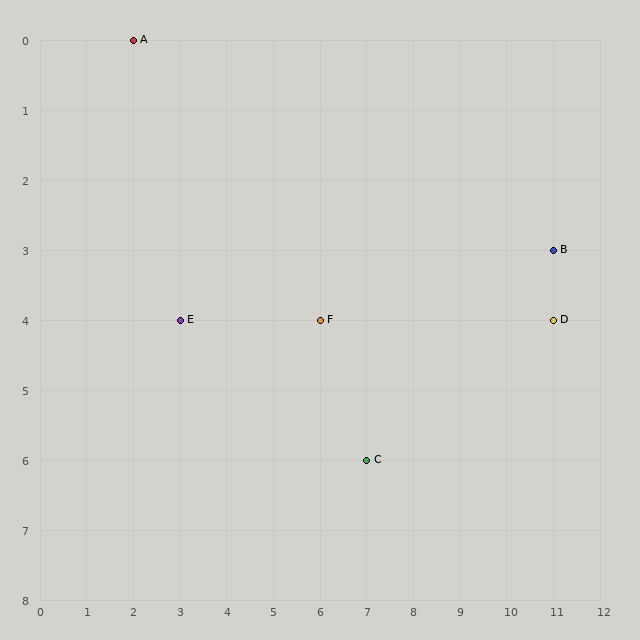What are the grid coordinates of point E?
Point E is at grid coordinates (3, 4).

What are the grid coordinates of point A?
Point A is at grid coordinates (2, 0).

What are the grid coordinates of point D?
Point D is at grid coordinates (11, 4).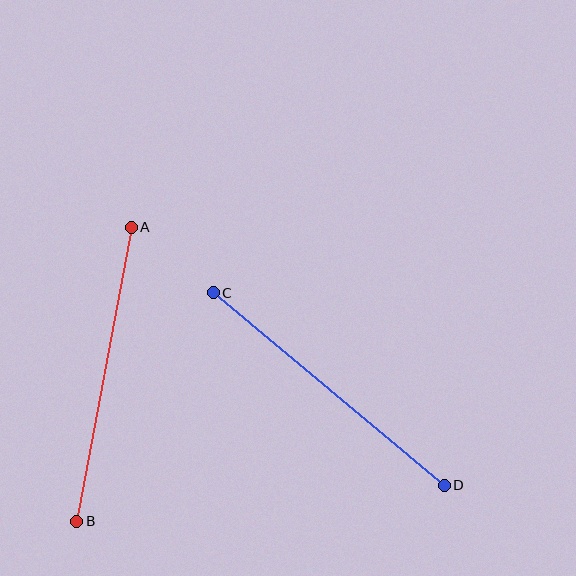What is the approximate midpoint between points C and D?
The midpoint is at approximately (329, 389) pixels.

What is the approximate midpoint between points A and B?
The midpoint is at approximately (104, 374) pixels.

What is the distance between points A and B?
The distance is approximately 299 pixels.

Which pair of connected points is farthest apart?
Points C and D are farthest apart.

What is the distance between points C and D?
The distance is approximately 301 pixels.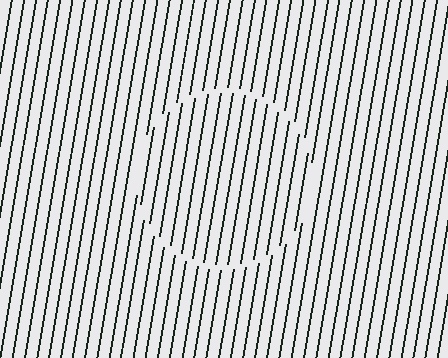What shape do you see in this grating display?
An illusory circle. The interior of the shape contains the same grating, shifted by half a period — the contour is defined by the phase discontinuity where line-ends from the inner and outer gratings abut.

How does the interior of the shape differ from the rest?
The interior of the shape contains the same grating, shifted by half a period — the contour is defined by the phase discontinuity where line-ends from the inner and outer gratings abut.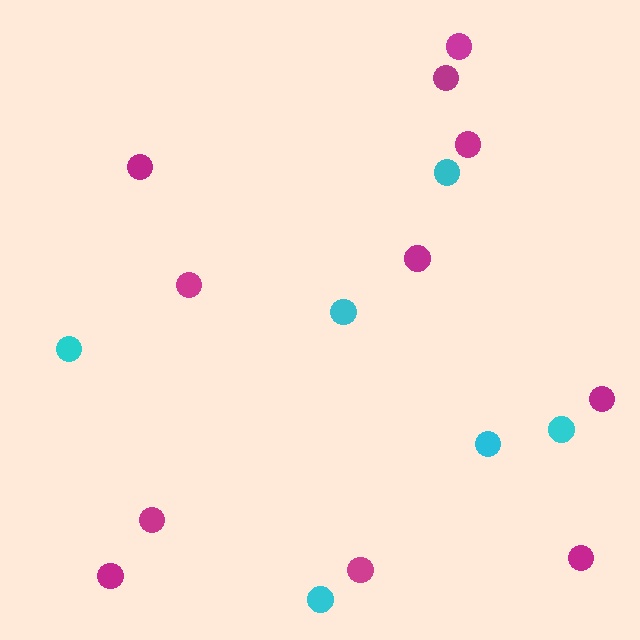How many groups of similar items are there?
There are 2 groups: one group of magenta circles (11) and one group of cyan circles (6).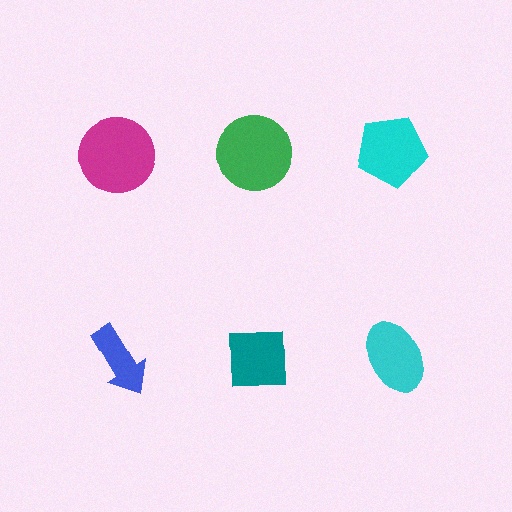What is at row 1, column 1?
A magenta circle.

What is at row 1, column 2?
A green circle.